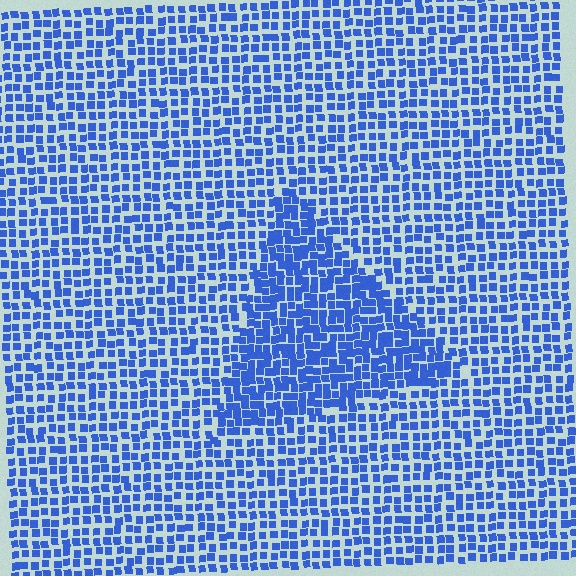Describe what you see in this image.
The image contains small blue elements arranged at two different densities. A triangle-shaped region is visible where the elements are more densely packed than the surrounding area.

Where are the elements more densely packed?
The elements are more densely packed inside the triangle boundary.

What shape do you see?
I see a triangle.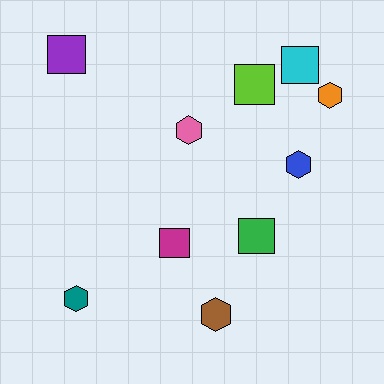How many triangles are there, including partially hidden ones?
There are no triangles.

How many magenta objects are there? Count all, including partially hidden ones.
There is 1 magenta object.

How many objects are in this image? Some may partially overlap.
There are 10 objects.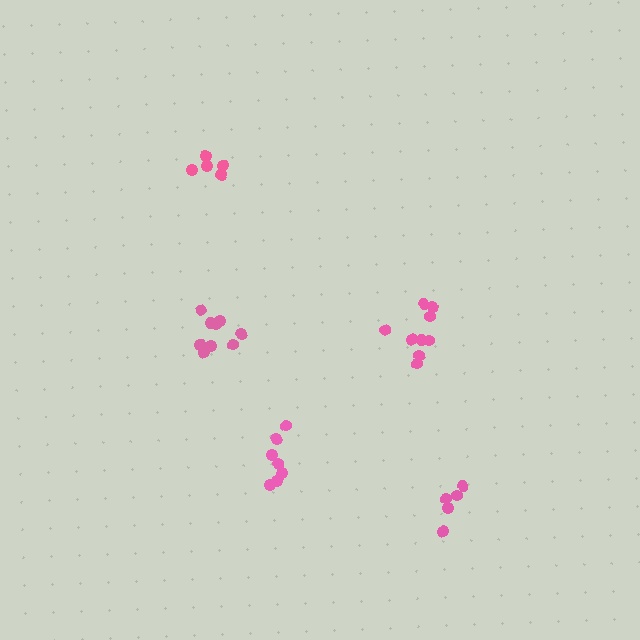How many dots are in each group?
Group 1: 7 dots, Group 2: 9 dots, Group 3: 9 dots, Group 4: 5 dots, Group 5: 5 dots (35 total).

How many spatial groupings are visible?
There are 5 spatial groupings.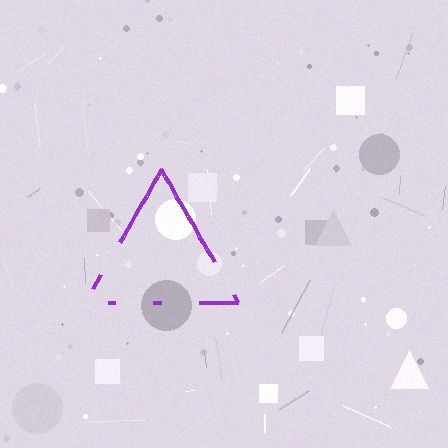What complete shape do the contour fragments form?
The contour fragments form a triangle.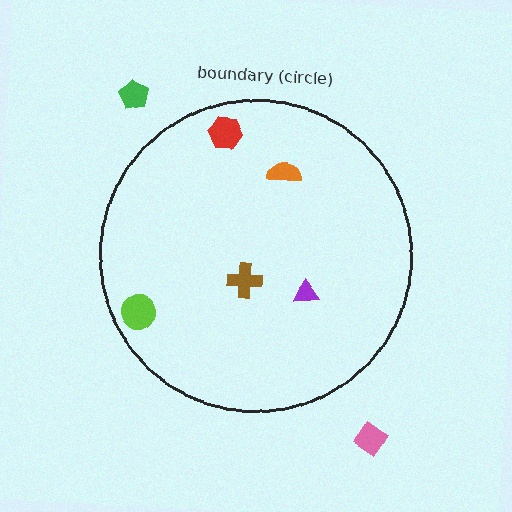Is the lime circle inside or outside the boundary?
Inside.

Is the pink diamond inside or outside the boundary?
Outside.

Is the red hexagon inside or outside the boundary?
Inside.